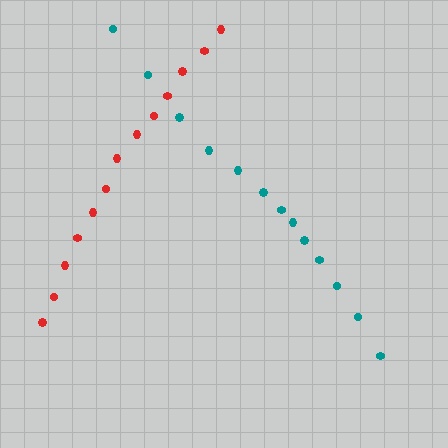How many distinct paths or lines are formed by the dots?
There are 2 distinct paths.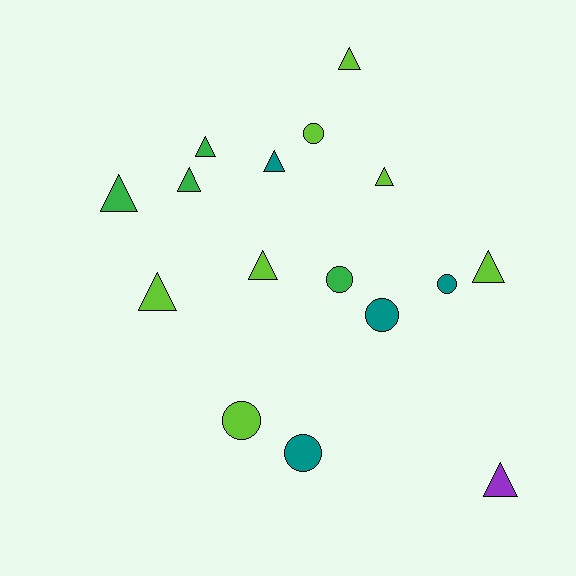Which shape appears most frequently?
Triangle, with 10 objects.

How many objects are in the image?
There are 16 objects.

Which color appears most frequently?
Lime, with 7 objects.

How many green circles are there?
There is 1 green circle.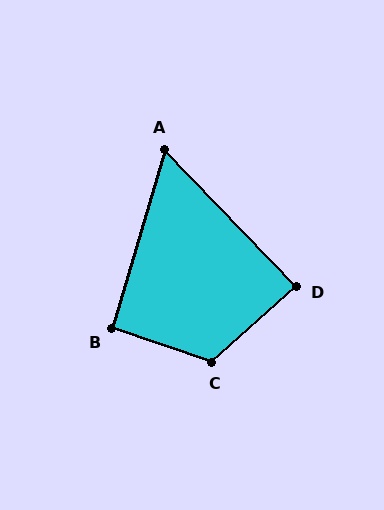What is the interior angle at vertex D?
Approximately 88 degrees (approximately right).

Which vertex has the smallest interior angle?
A, at approximately 60 degrees.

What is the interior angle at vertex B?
Approximately 92 degrees (approximately right).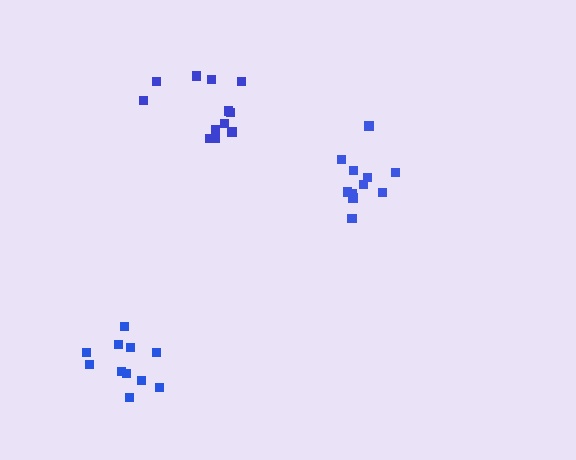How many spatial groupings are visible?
There are 3 spatial groupings.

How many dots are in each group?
Group 1: 12 dots, Group 2: 12 dots, Group 3: 11 dots (35 total).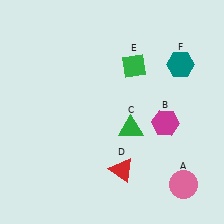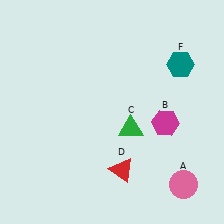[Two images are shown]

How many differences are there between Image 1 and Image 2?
There is 1 difference between the two images.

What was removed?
The green diamond (E) was removed in Image 2.